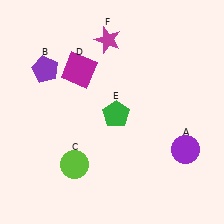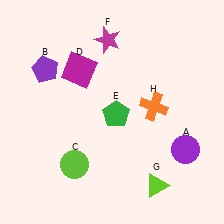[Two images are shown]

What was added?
A lime triangle (G), an orange cross (H) were added in Image 2.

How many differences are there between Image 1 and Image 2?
There are 2 differences between the two images.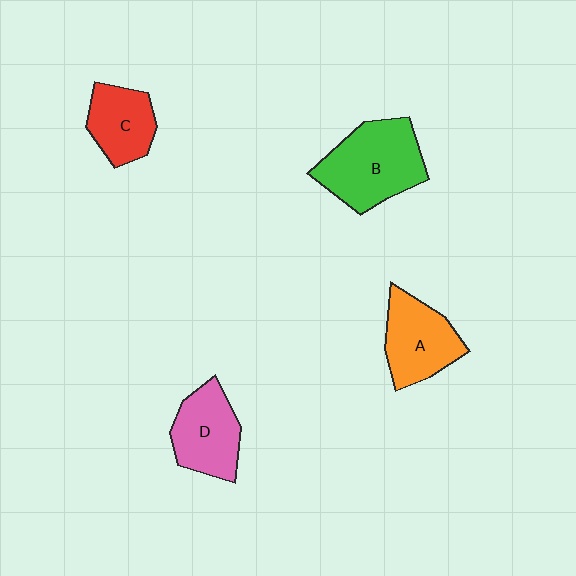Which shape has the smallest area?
Shape C (red).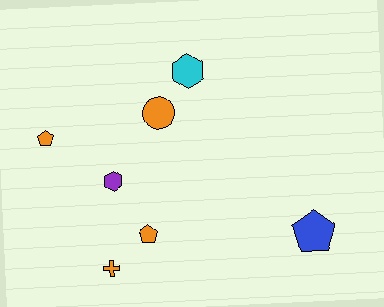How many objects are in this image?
There are 7 objects.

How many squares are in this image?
There are no squares.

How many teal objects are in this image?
There are no teal objects.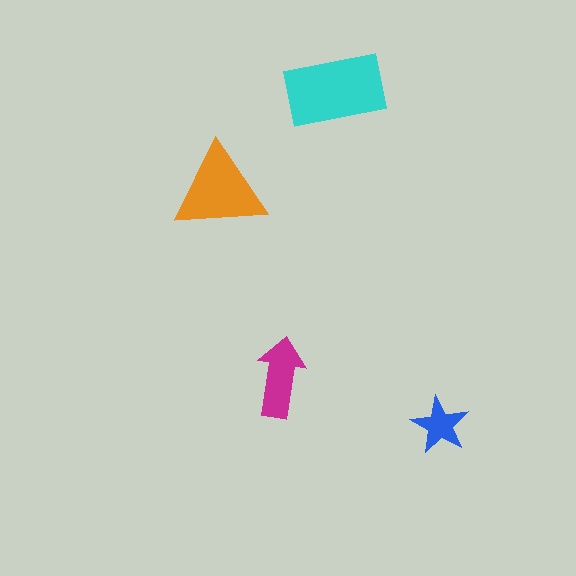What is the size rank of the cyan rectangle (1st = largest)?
1st.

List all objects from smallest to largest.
The blue star, the magenta arrow, the orange triangle, the cyan rectangle.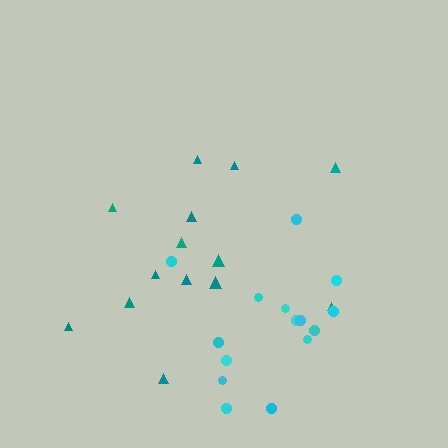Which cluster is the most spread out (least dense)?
Teal.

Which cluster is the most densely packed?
Cyan.